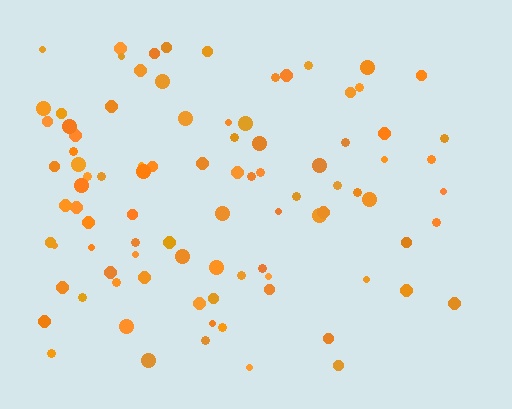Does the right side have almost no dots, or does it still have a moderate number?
Still a moderate number, just noticeably fewer than the left.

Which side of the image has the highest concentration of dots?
The left.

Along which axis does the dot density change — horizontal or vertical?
Horizontal.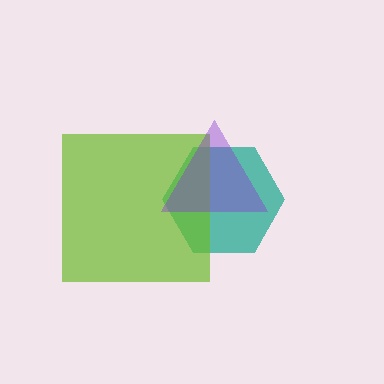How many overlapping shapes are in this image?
There are 3 overlapping shapes in the image.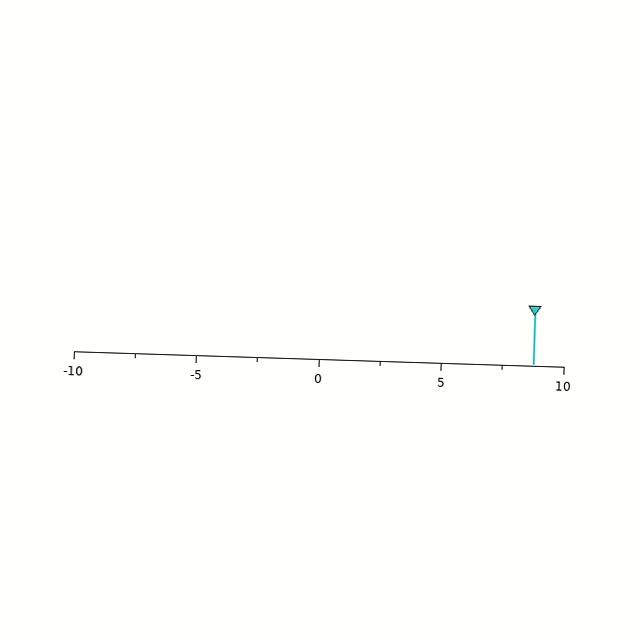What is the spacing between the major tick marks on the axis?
The major ticks are spaced 5 apart.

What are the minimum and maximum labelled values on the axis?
The axis runs from -10 to 10.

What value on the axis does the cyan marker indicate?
The marker indicates approximately 8.8.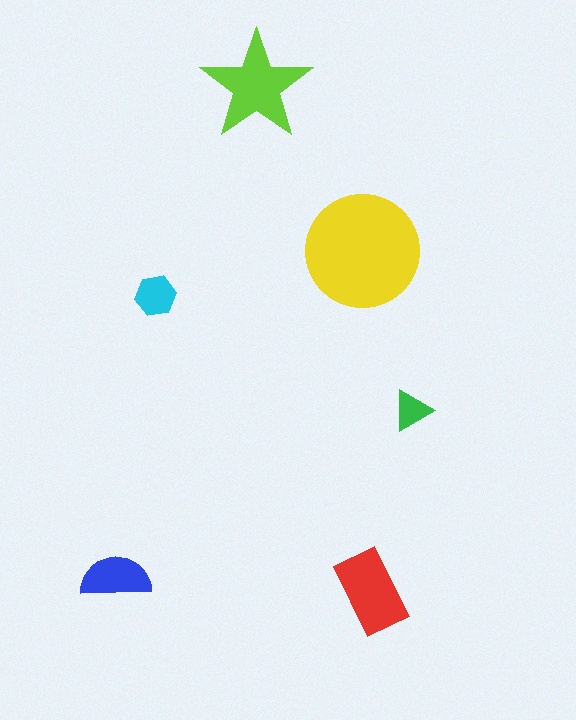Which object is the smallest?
The green triangle.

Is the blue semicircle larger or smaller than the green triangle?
Larger.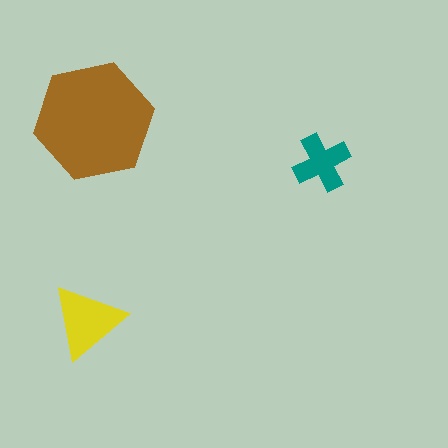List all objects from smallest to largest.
The teal cross, the yellow triangle, the brown hexagon.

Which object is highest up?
The brown hexagon is topmost.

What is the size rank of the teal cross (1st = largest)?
3rd.